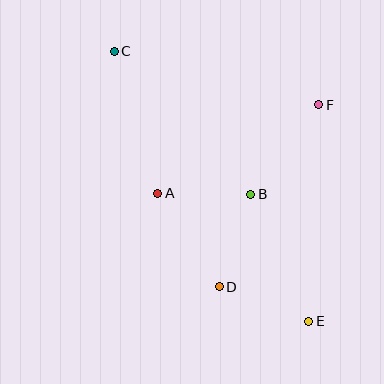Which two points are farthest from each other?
Points C and E are farthest from each other.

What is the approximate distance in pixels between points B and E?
The distance between B and E is approximately 140 pixels.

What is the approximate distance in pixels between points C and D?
The distance between C and D is approximately 258 pixels.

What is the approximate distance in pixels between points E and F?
The distance between E and F is approximately 217 pixels.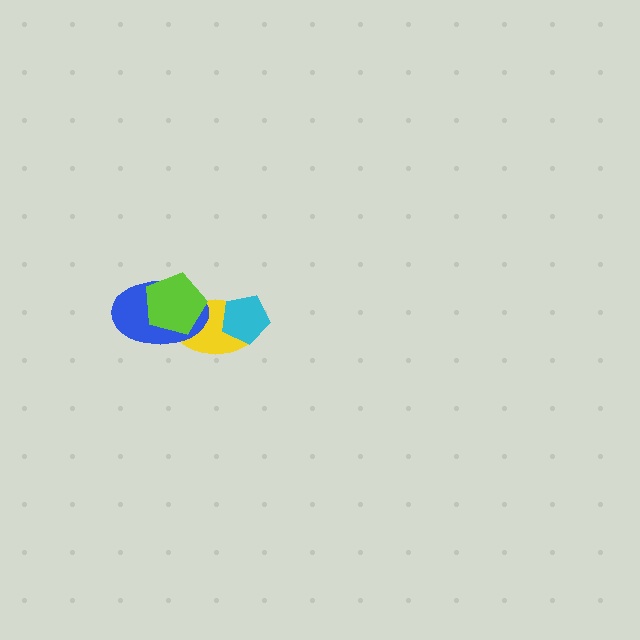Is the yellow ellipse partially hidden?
Yes, it is partially covered by another shape.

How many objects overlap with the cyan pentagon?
1 object overlaps with the cyan pentagon.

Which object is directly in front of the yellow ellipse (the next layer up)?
The blue ellipse is directly in front of the yellow ellipse.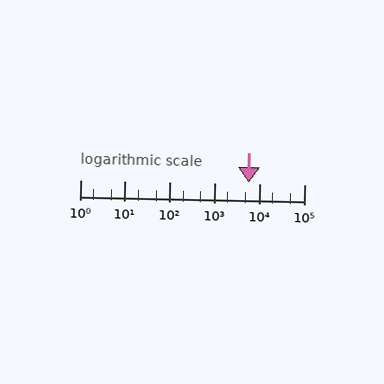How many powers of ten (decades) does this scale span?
The scale spans 5 decades, from 1 to 100000.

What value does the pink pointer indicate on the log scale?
The pointer indicates approximately 5700.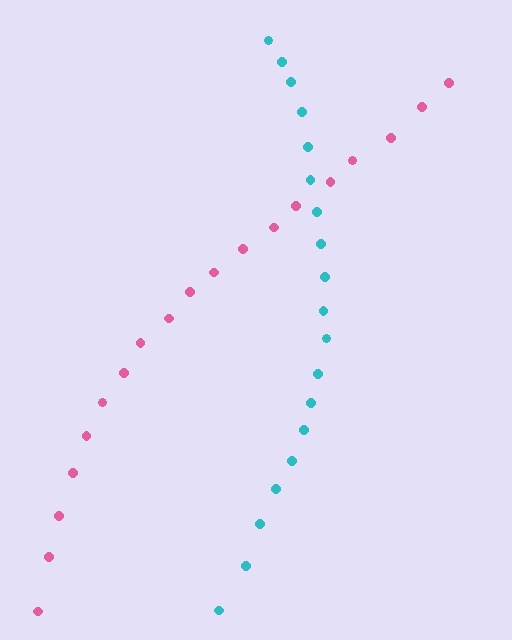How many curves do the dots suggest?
There are 2 distinct paths.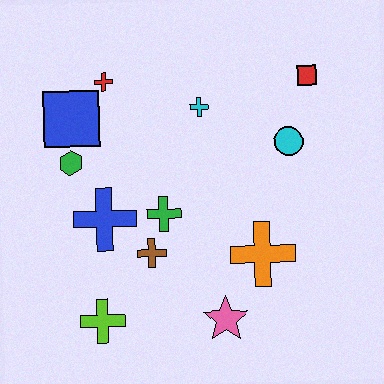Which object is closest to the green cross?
The brown cross is closest to the green cross.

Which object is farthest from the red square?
The lime cross is farthest from the red square.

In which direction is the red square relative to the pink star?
The red square is above the pink star.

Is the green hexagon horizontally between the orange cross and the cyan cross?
No